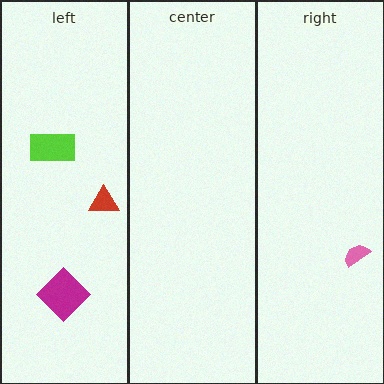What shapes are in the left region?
The magenta diamond, the red triangle, the lime rectangle.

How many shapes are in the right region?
1.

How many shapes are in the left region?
3.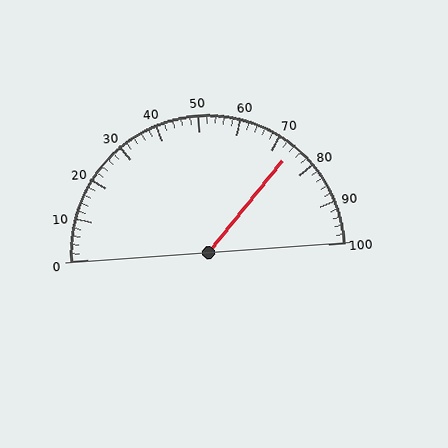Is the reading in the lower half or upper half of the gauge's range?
The reading is in the upper half of the range (0 to 100).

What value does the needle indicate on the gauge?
The needle indicates approximately 74.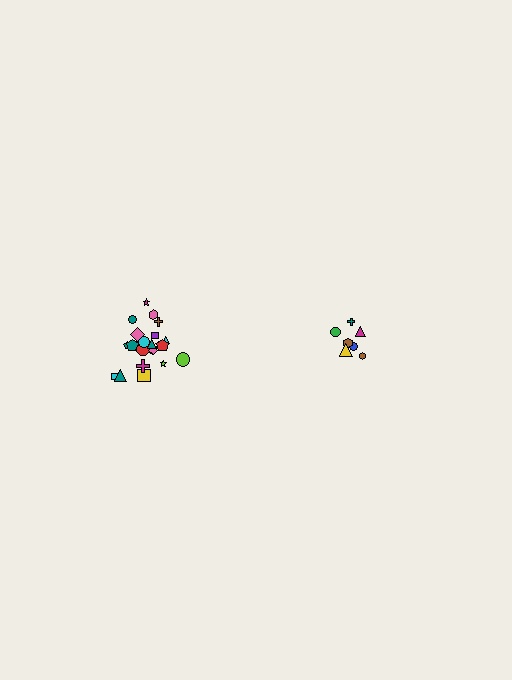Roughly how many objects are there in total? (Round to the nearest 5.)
Roughly 30 objects in total.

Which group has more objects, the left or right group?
The left group.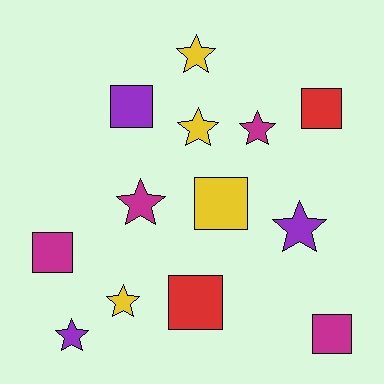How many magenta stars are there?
There are 2 magenta stars.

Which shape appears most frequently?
Star, with 7 objects.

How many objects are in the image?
There are 13 objects.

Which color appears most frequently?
Yellow, with 4 objects.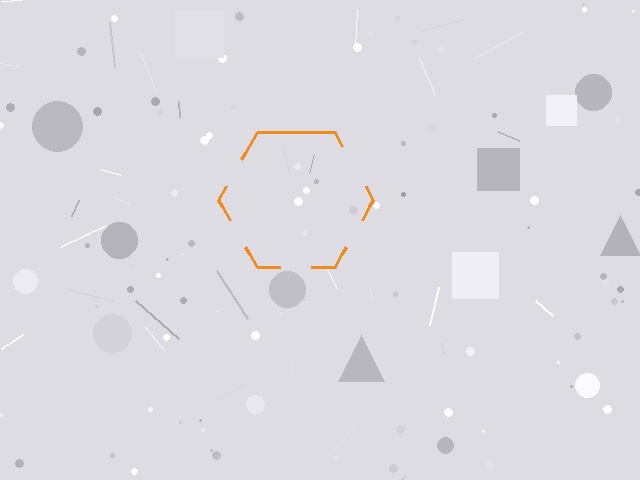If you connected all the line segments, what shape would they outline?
They would outline a hexagon.